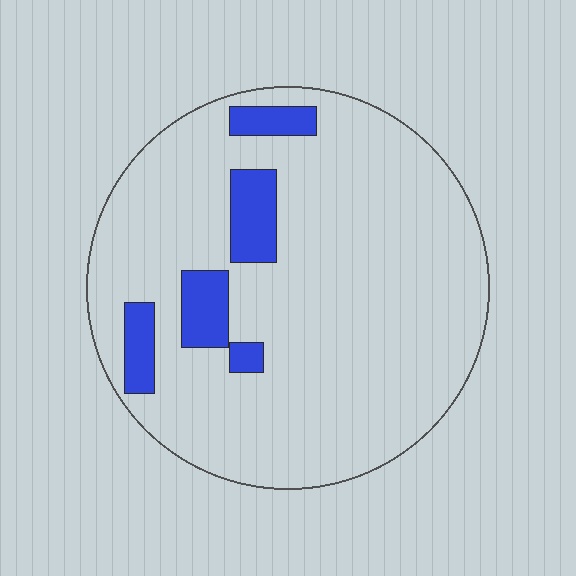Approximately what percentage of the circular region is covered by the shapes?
Approximately 10%.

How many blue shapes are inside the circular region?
5.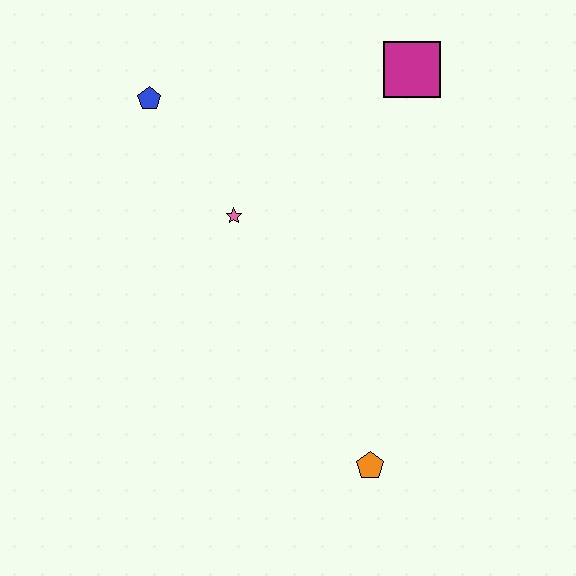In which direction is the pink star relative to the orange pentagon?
The pink star is above the orange pentagon.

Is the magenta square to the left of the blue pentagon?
No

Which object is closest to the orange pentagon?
The pink star is closest to the orange pentagon.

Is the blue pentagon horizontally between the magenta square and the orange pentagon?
No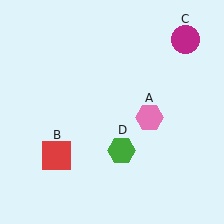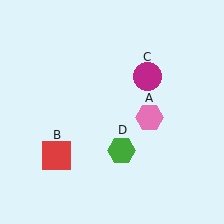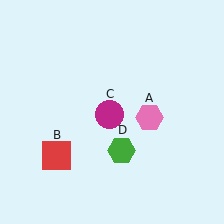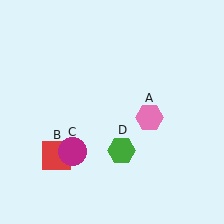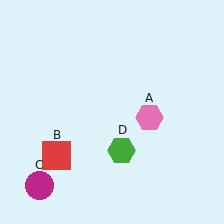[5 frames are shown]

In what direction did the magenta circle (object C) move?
The magenta circle (object C) moved down and to the left.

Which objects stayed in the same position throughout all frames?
Pink hexagon (object A) and red square (object B) and green hexagon (object D) remained stationary.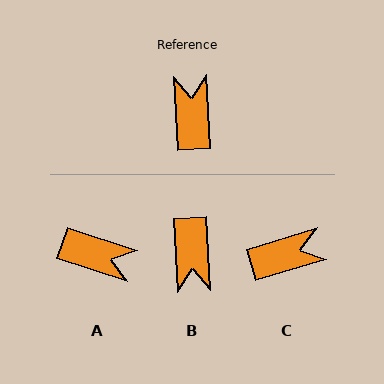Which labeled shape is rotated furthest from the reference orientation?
B, about 179 degrees away.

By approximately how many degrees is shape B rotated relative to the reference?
Approximately 179 degrees counter-clockwise.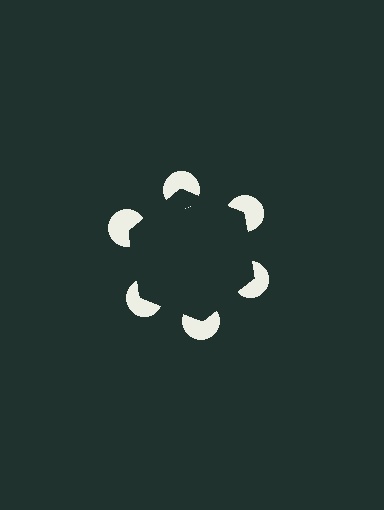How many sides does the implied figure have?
6 sides.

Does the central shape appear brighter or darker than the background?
It typically appears slightly darker than the background, even though no actual brightness change is drawn.